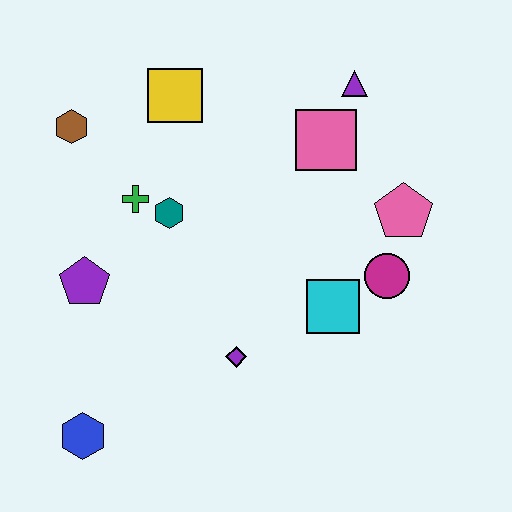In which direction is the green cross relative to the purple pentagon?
The green cross is above the purple pentagon.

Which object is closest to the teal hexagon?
The green cross is closest to the teal hexagon.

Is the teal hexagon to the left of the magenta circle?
Yes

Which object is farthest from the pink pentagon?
The blue hexagon is farthest from the pink pentagon.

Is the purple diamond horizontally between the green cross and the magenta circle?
Yes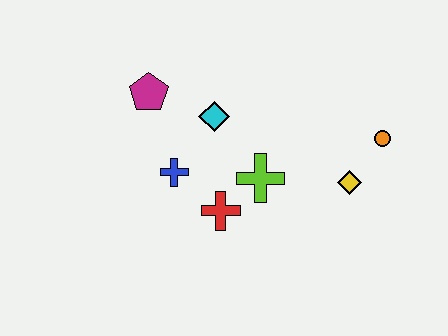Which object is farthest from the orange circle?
The magenta pentagon is farthest from the orange circle.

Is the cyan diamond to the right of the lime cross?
No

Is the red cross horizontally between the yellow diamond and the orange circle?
No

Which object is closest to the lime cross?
The red cross is closest to the lime cross.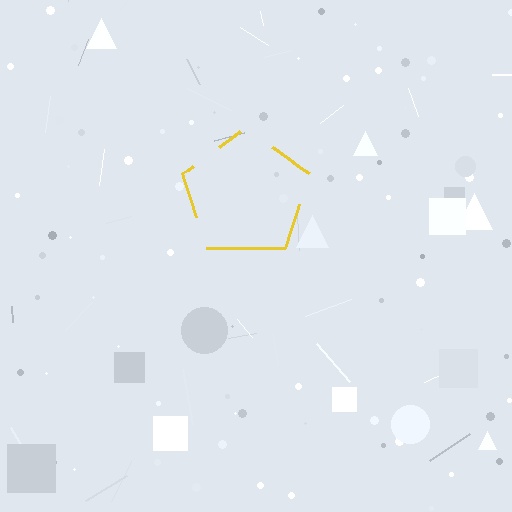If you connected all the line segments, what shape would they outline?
They would outline a pentagon.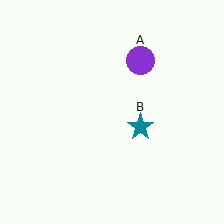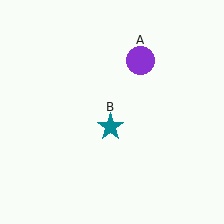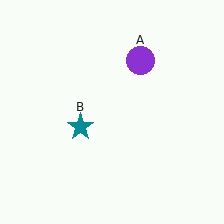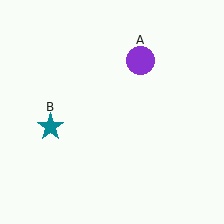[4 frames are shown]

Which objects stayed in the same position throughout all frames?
Purple circle (object A) remained stationary.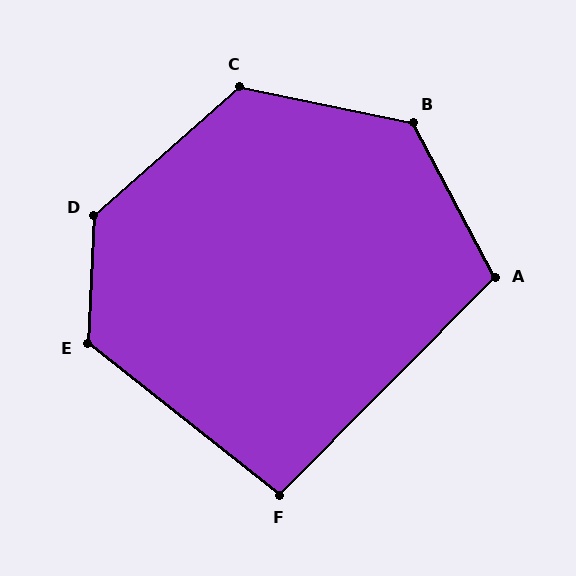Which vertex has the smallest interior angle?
F, at approximately 96 degrees.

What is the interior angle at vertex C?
Approximately 127 degrees (obtuse).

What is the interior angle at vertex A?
Approximately 107 degrees (obtuse).